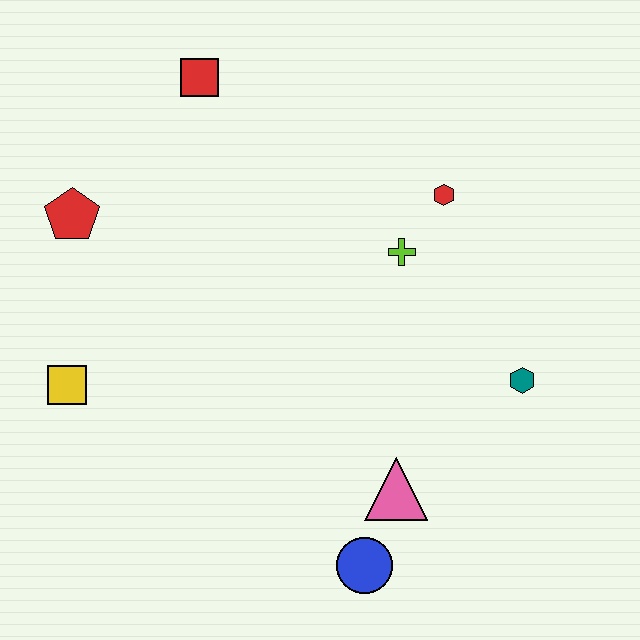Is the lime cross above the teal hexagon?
Yes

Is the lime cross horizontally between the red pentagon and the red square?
No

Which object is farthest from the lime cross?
The yellow square is farthest from the lime cross.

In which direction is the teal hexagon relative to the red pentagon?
The teal hexagon is to the right of the red pentagon.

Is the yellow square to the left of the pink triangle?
Yes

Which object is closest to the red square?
The red pentagon is closest to the red square.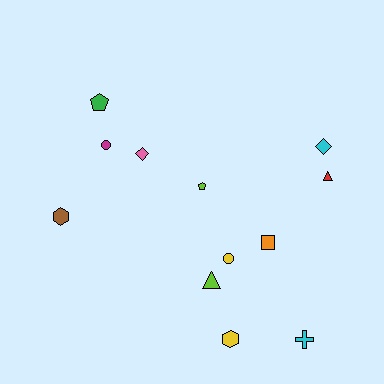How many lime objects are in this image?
There are 2 lime objects.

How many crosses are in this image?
There is 1 cross.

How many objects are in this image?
There are 12 objects.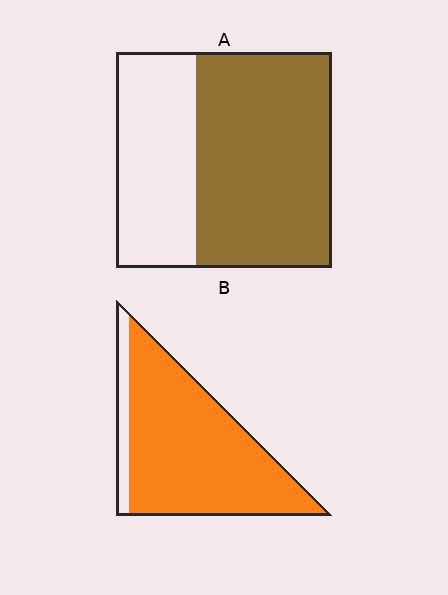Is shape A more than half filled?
Yes.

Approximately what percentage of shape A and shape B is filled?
A is approximately 65% and B is approximately 90%.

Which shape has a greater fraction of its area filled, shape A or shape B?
Shape B.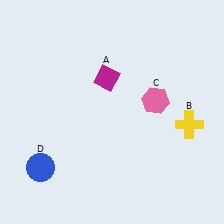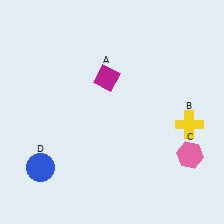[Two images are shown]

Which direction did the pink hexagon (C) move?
The pink hexagon (C) moved down.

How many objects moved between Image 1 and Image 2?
1 object moved between the two images.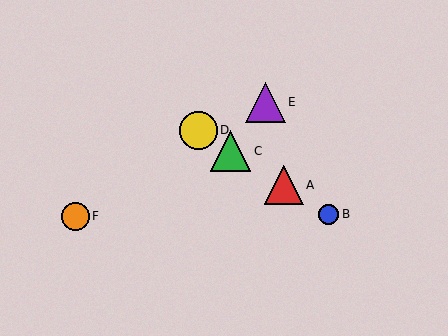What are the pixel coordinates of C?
Object C is at (230, 151).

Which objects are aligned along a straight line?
Objects A, B, C, D are aligned along a straight line.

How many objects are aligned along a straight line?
4 objects (A, B, C, D) are aligned along a straight line.